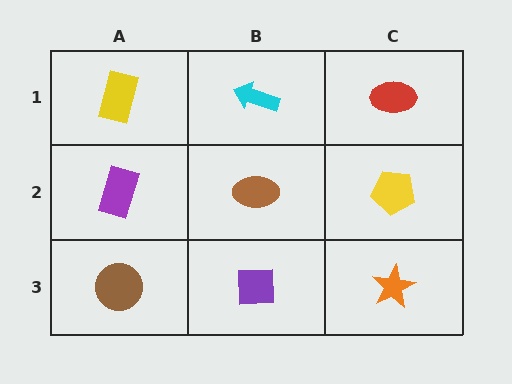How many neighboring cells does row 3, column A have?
2.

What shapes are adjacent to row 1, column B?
A brown ellipse (row 2, column B), a yellow rectangle (row 1, column A), a red ellipse (row 1, column C).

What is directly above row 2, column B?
A cyan arrow.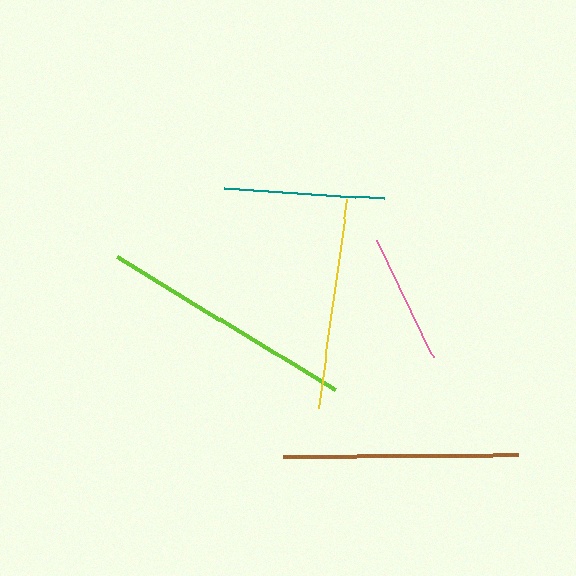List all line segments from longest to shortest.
From longest to shortest: lime, brown, yellow, teal, pink.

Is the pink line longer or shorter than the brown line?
The brown line is longer than the pink line.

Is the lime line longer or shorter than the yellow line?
The lime line is longer than the yellow line.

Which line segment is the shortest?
The pink line is the shortest at approximately 130 pixels.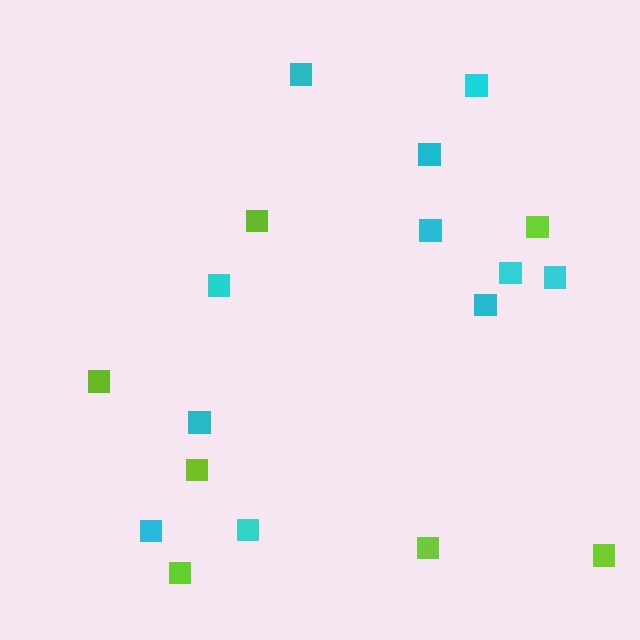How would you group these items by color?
There are 2 groups: one group of lime squares (7) and one group of cyan squares (11).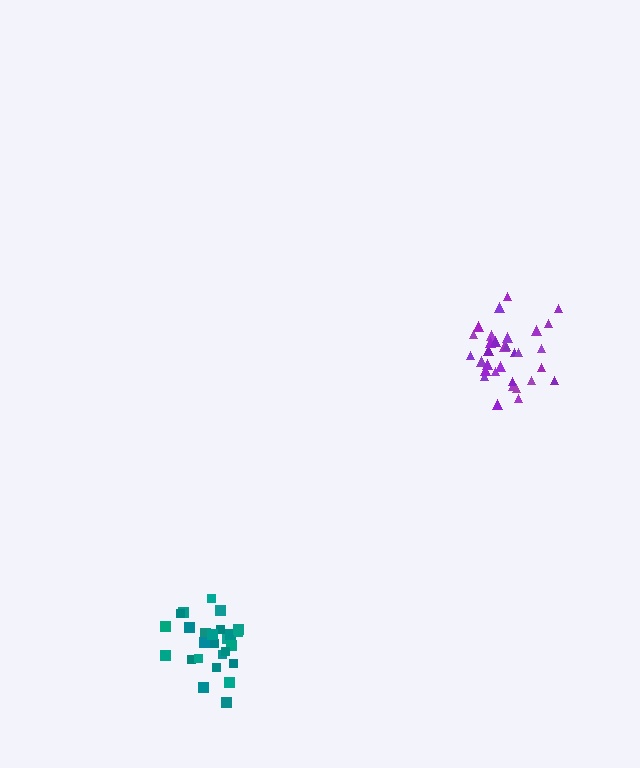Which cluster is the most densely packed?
Purple.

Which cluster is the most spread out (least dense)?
Teal.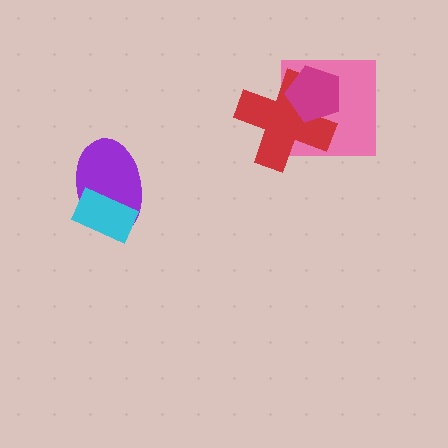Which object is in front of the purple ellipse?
The cyan rectangle is in front of the purple ellipse.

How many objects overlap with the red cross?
2 objects overlap with the red cross.